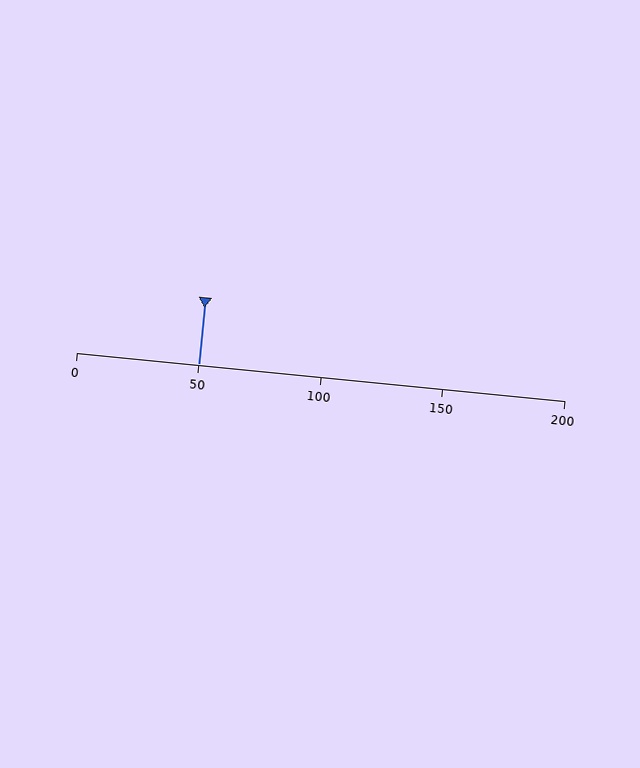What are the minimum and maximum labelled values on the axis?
The axis runs from 0 to 200.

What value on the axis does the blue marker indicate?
The marker indicates approximately 50.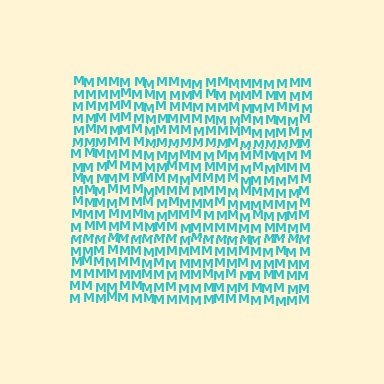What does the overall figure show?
The overall figure shows a square.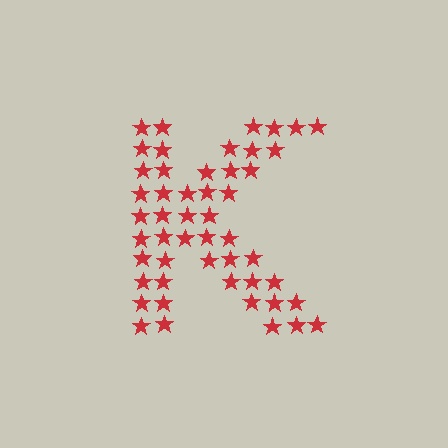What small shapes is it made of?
It is made of small stars.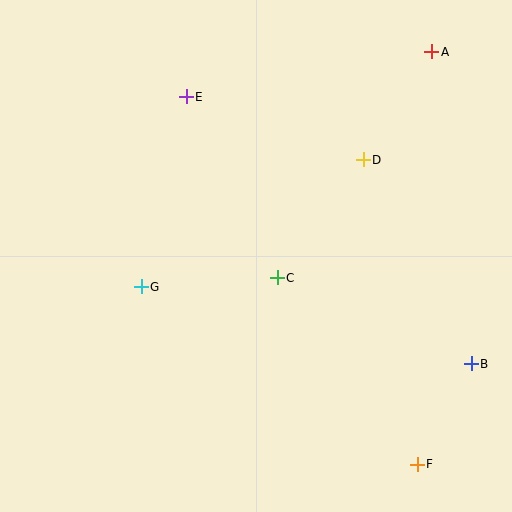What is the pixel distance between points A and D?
The distance between A and D is 128 pixels.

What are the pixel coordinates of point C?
Point C is at (277, 278).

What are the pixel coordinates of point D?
Point D is at (363, 160).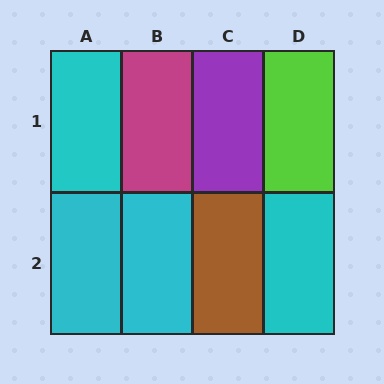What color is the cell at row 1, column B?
Magenta.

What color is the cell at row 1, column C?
Purple.